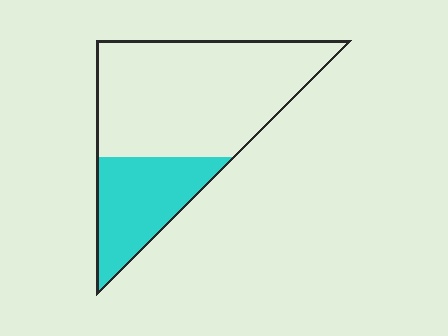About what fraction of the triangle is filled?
About one third (1/3).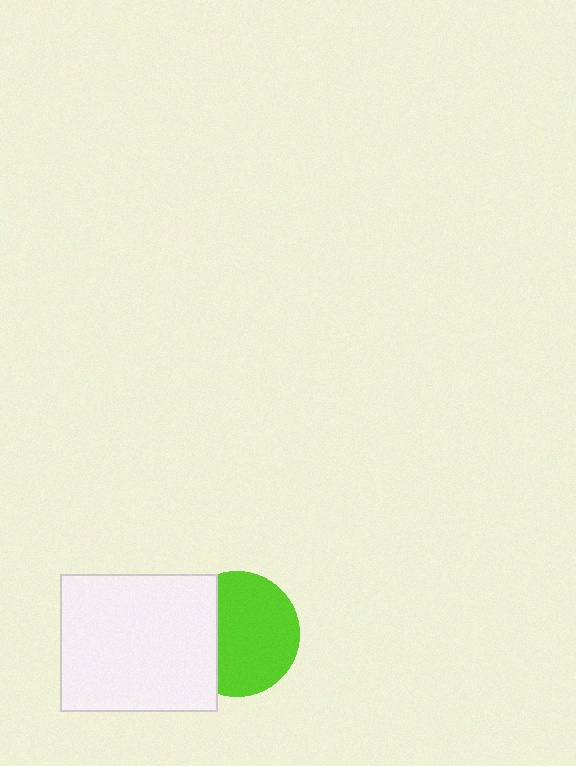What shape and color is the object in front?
The object in front is a white rectangle.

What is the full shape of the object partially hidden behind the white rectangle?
The partially hidden object is a lime circle.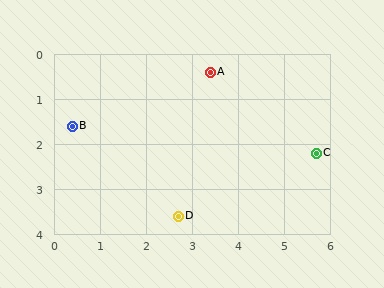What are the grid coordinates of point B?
Point B is at approximately (0.4, 1.6).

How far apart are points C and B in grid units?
Points C and B are about 5.3 grid units apart.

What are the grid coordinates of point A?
Point A is at approximately (3.4, 0.4).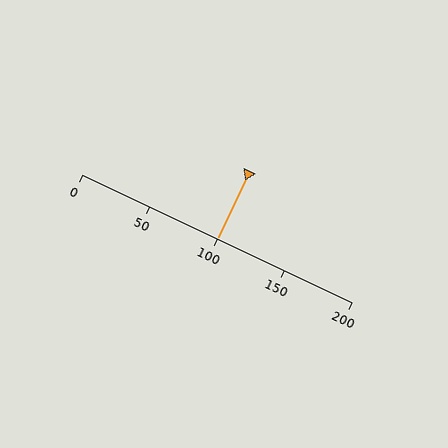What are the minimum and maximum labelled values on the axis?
The axis runs from 0 to 200.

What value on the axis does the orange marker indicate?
The marker indicates approximately 100.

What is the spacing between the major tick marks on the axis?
The major ticks are spaced 50 apart.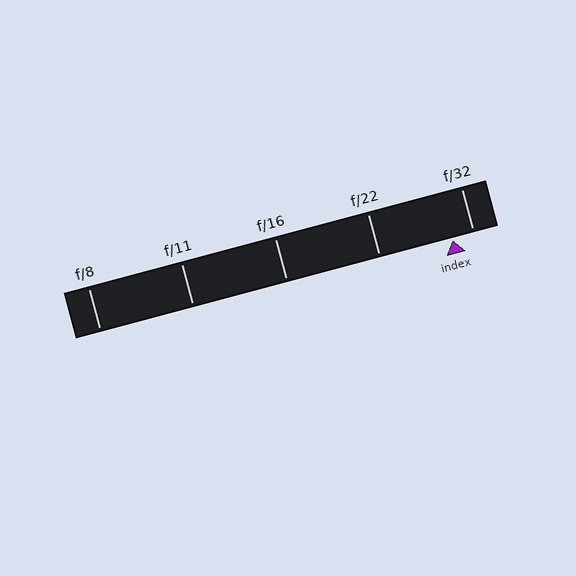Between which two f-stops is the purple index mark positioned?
The index mark is between f/22 and f/32.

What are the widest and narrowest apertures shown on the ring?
The widest aperture shown is f/8 and the narrowest is f/32.